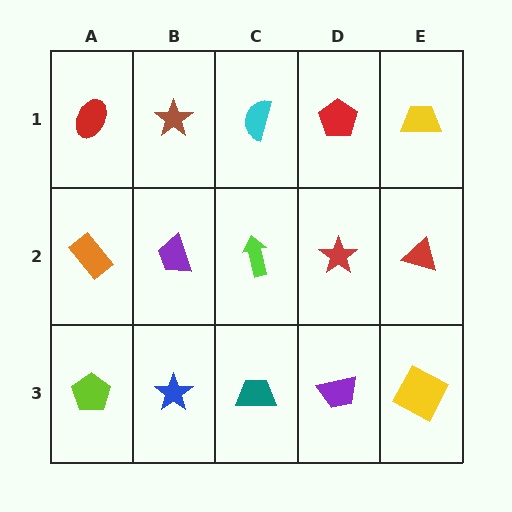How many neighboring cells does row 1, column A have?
2.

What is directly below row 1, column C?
A lime arrow.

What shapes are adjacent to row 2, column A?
A red ellipse (row 1, column A), a lime pentagon (row 3, column A), a purple trapezoid (row 2, column B).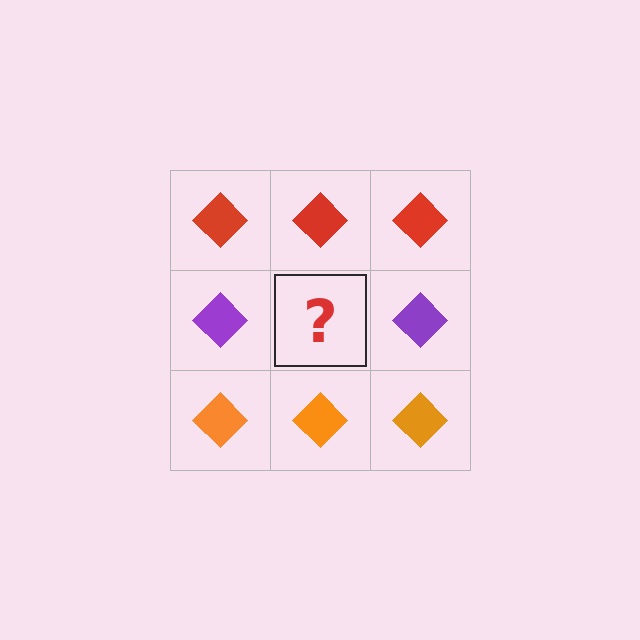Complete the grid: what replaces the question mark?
The question mark should be replaced with a purple diamond.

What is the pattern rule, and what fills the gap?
The rule is that each row has a consistent color. The gap should be filled with a purple diamond.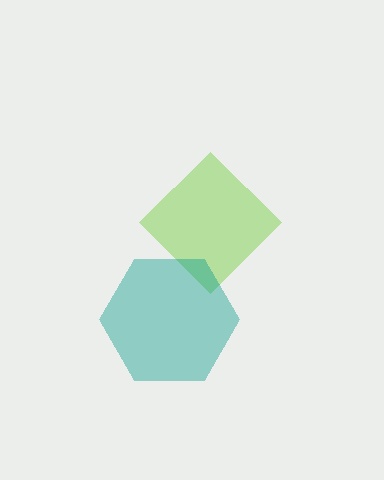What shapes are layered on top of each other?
The layered shapes are: a lime diamond, a teal hexagon.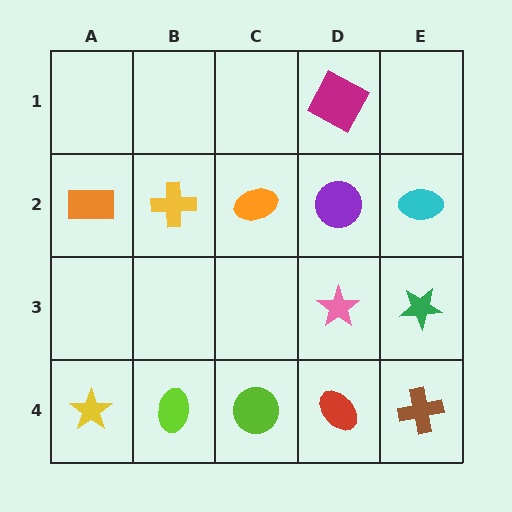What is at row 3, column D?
A pink star.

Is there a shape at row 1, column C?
No, that cell is empty.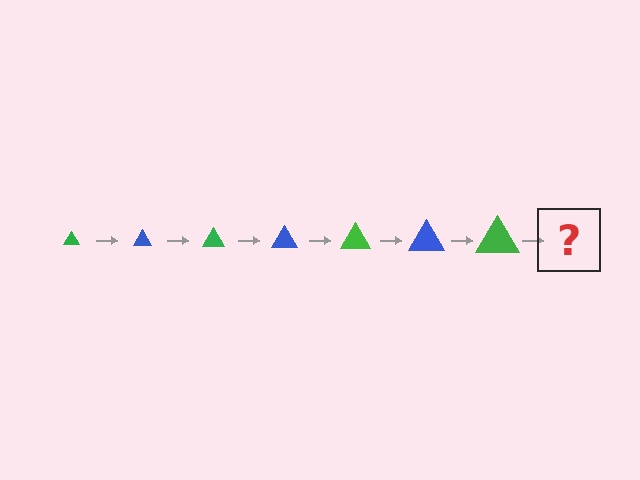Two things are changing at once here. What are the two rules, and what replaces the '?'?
The two rules are that the triangle grows larger each step and the color cycles through green and blue. The '?' should be a blue triangle, larger than the previous one.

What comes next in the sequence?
The next element should be a blue triangle, larger than the previous one.